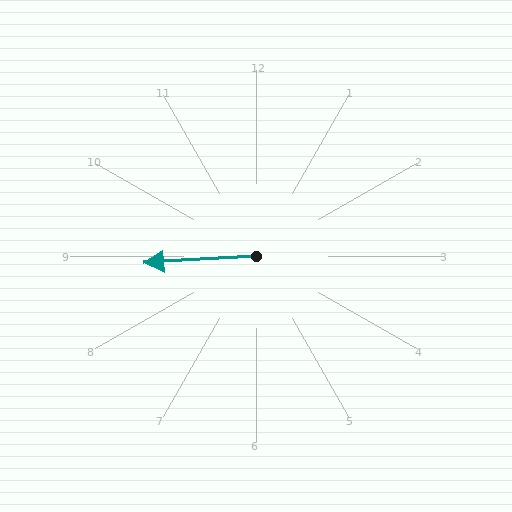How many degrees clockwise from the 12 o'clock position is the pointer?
Approximately 267 degrees.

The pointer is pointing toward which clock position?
Roughly 9 o'clock.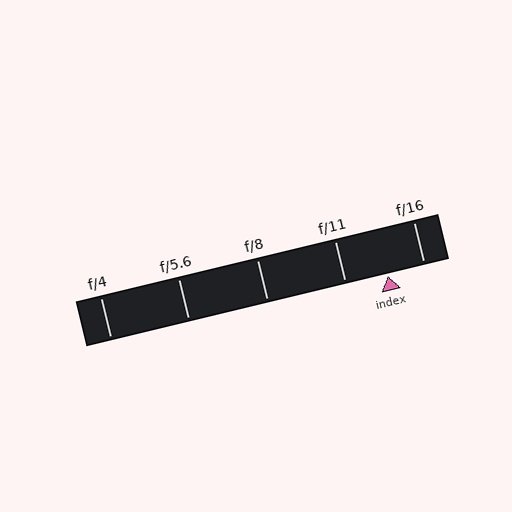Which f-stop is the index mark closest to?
The index mark is closest to f/16.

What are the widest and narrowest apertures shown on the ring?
The widest aperture shown is f/4 and the narrowest is f/16.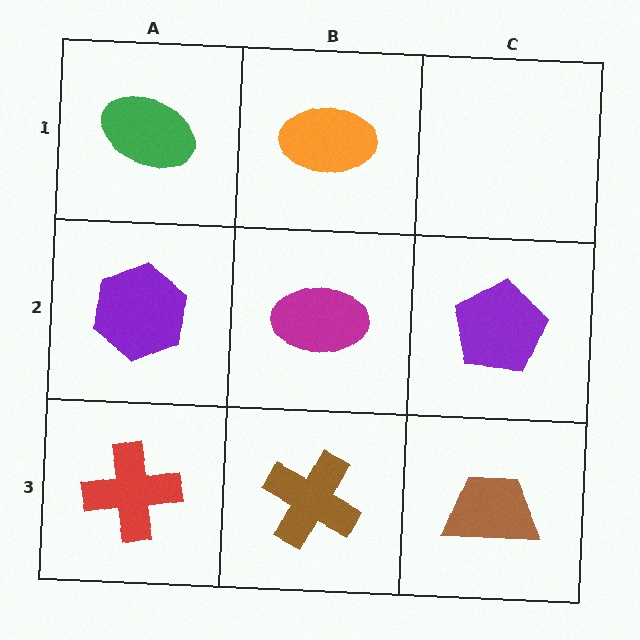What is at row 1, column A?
A green ellipse.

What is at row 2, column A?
A purple hexagon.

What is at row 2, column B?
A magenta ellipse.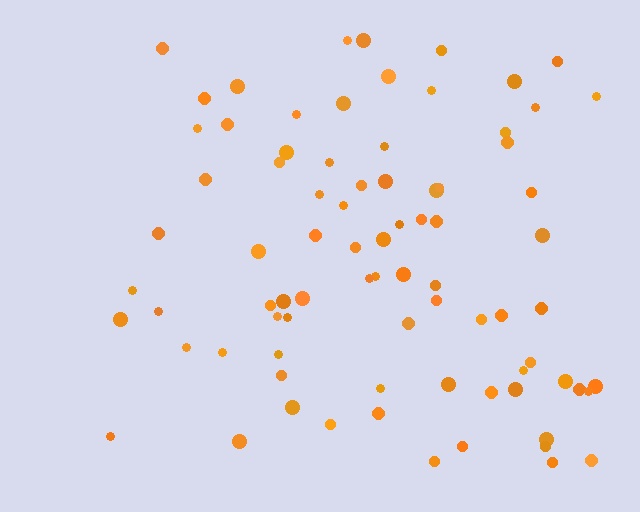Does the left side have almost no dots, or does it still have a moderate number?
Still a moderate number, just noticeably fewer than the right.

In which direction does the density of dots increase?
From left to right, with the right side densest.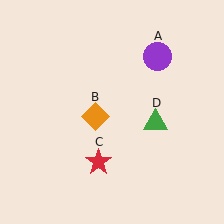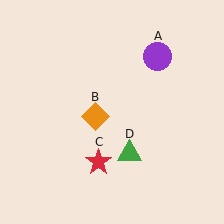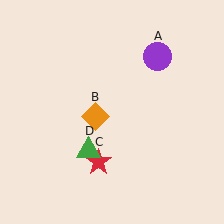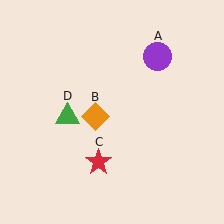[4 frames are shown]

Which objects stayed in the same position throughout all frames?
Purple circle (object A) and orange diamond (object B) and red star (object C) remained stationary.